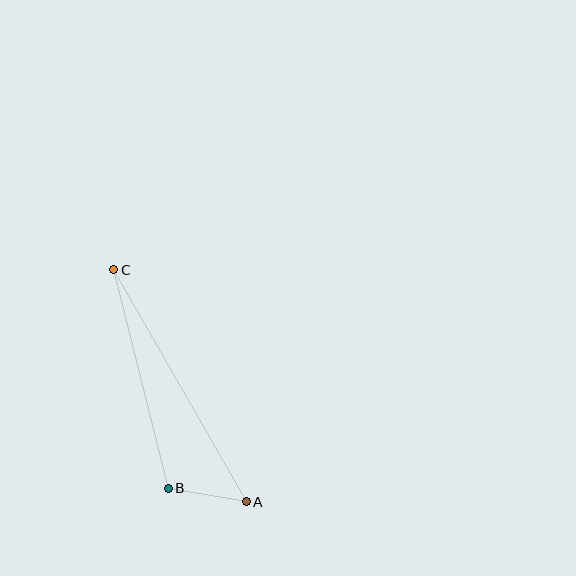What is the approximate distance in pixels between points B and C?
The distance between B and C is approximately 225 pixels.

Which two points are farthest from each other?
Points A and C are farthest from each other.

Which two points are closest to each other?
Points A and B are closest to each other.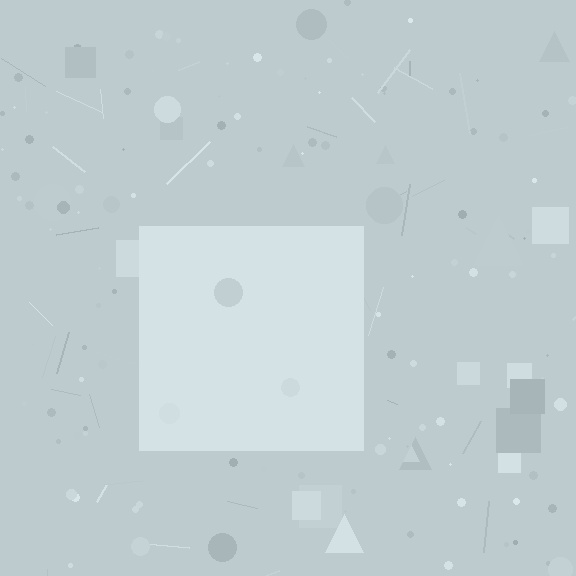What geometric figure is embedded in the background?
A square is embedded in the background.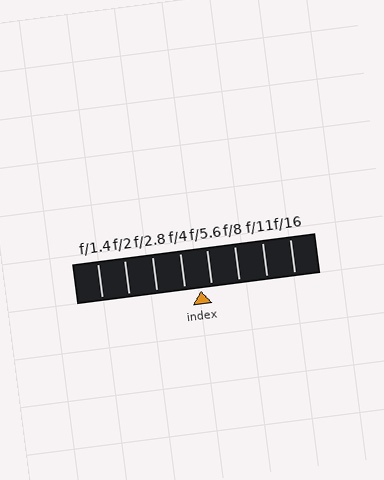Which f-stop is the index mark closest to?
The index mark is closest to f/5.6.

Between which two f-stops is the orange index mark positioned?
The index mark is between f/4 and f/5.6.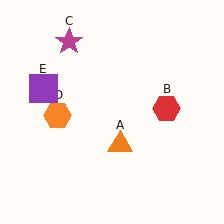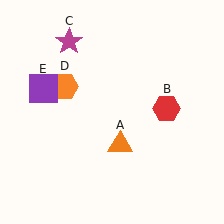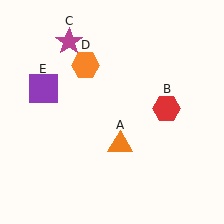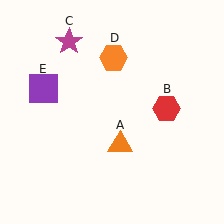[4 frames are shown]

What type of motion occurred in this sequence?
The orange hexagon (object D) rotated clockwise around the center of the scene.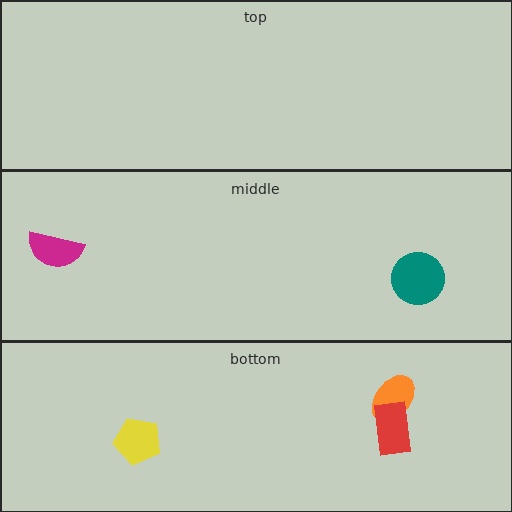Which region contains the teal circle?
The middle region.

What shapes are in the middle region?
The magenta semicircle, the teal circle.